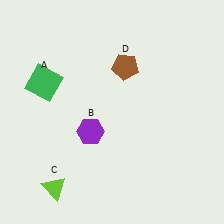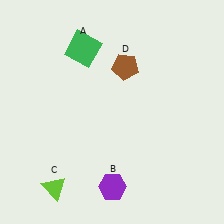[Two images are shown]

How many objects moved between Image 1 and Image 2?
2 objects moved between the two images.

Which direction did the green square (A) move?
The green square (A) moved right.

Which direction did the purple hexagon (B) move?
The purple hexagon (B) moved down.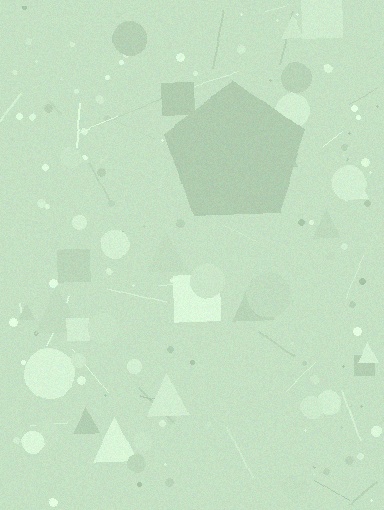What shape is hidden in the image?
A pentagon is hidden in the image.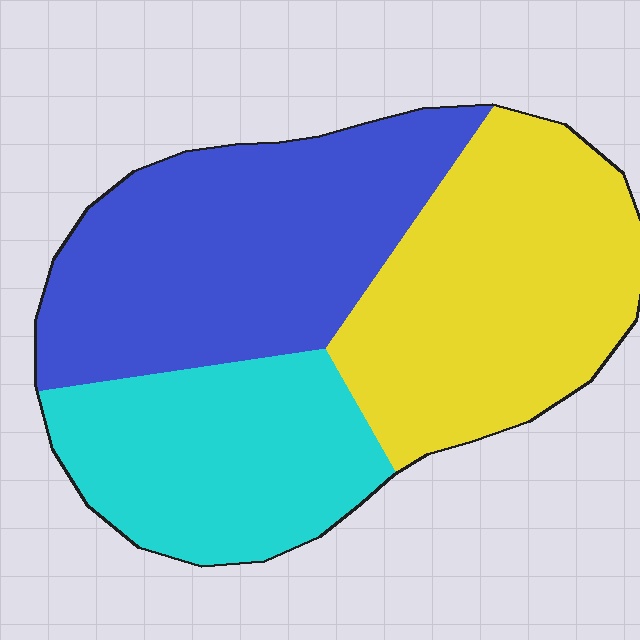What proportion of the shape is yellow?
Yellow takes up about three eighths (3/8) of the shape.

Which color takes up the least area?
Cyan, at roughly 25%.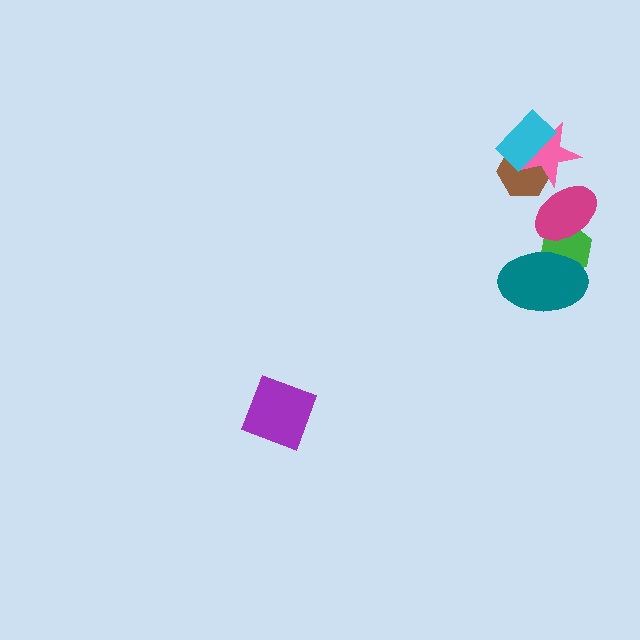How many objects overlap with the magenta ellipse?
1 object overlaps with the magenta ellipse.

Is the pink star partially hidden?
Yes, it is partially covered by another shape.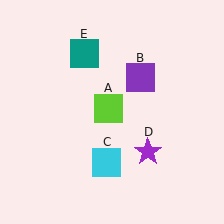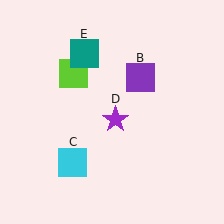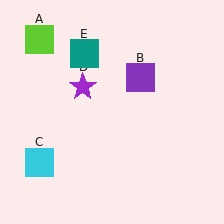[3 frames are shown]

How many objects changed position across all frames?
3 objects changed position: lime square (object A), cyan square (object C), purple star (object D).